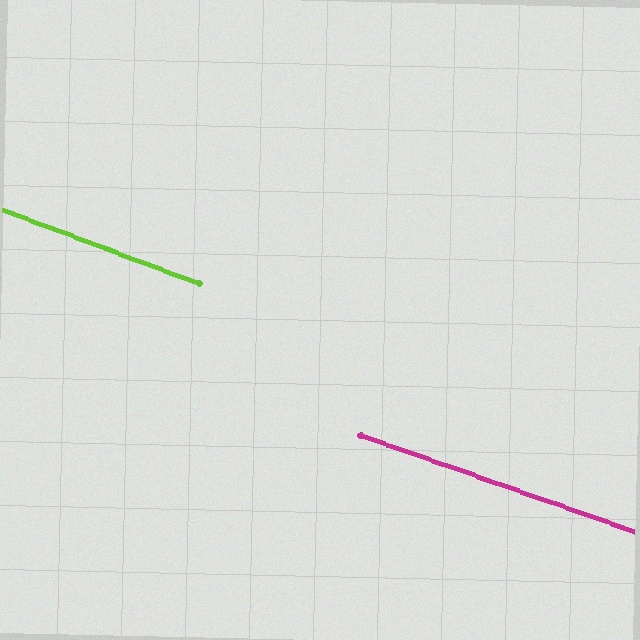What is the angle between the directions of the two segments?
Approximately 1 degree.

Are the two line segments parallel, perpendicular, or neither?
Parallel — their directions differ by only 1.1°.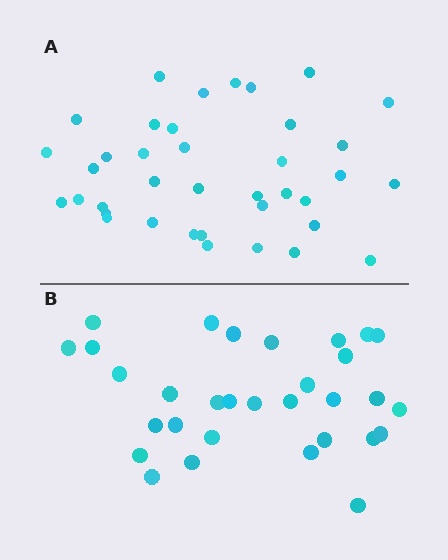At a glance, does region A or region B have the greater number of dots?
Region A (the top region) has more dots.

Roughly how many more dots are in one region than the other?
Region A has roughly 8 or so more dots than region B.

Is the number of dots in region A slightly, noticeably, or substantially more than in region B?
Region A has only slightly more — the two regions are fairly close. The ratio is roughly 1.2 to 1.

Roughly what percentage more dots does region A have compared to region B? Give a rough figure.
About 25% more.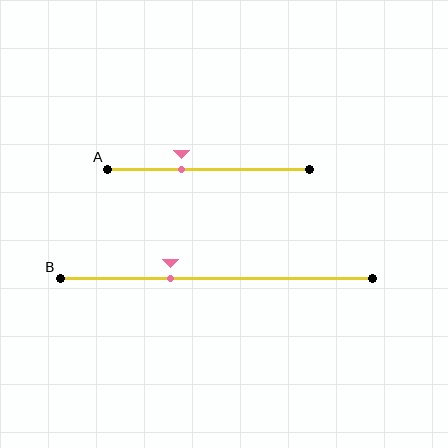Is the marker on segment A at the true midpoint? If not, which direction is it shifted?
No, the marker on segment A is shifted to the left by about 14% of the segment length.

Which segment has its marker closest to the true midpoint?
Segment A has its marker closest to the true midpoint.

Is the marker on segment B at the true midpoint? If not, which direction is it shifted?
No, the marker on segment B is shifted to the left by about 15% of the segment length.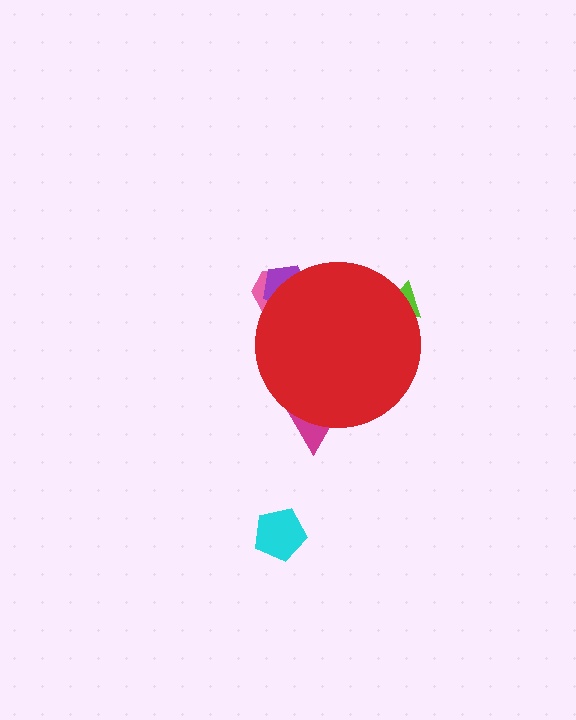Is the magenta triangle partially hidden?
Yes, the magenta triangle is partially hidden behind the red circle.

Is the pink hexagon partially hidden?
Yes, the pink hexagon is partially hidden behind the red circle.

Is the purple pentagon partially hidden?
Yes, the purple pentagon is partially hidden behind the red circle.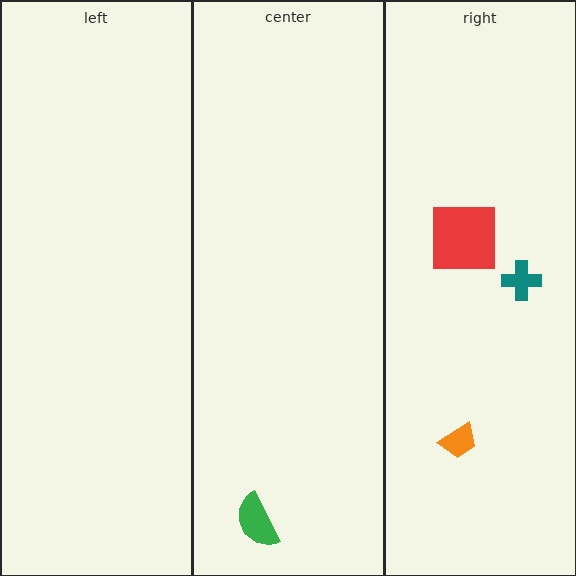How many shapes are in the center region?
1.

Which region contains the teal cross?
The right region.